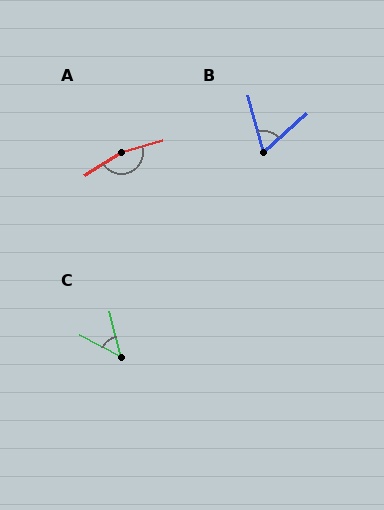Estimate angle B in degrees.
Approximately 64 degrees.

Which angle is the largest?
A, at approximately 164 degrees.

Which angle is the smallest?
C, at approximately 49 degrees.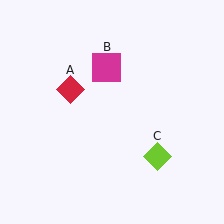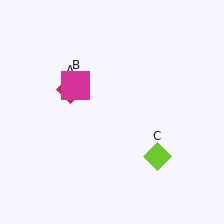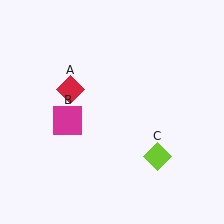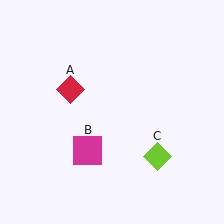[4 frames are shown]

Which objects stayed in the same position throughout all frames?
Red diamond (object A) and lime diamond (object C) remained stationary.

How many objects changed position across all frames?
1 object changed position: magenta square (object B).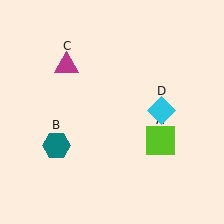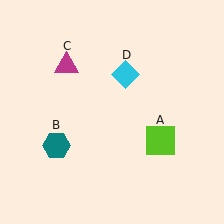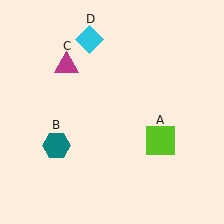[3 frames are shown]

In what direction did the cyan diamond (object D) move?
The cyan diamond (object D) moved up and to the left.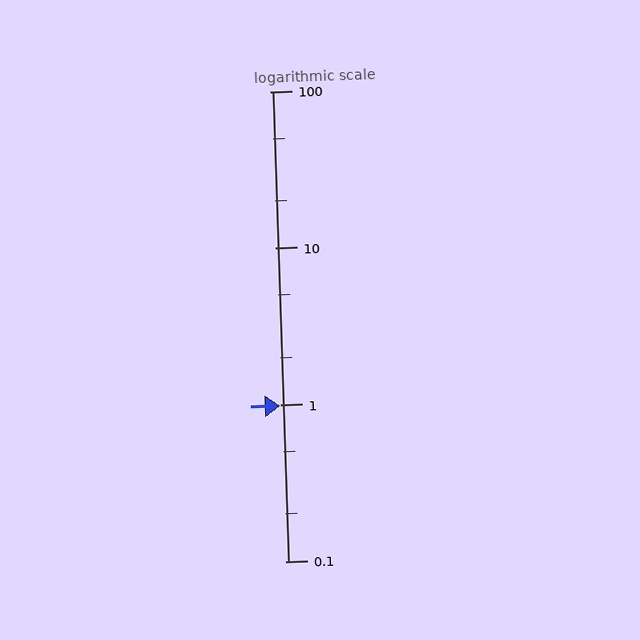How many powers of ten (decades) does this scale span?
The scale spans 3 decades, from 0.1 to 100.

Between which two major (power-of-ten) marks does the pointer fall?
The pointer is between 0.1 and 1.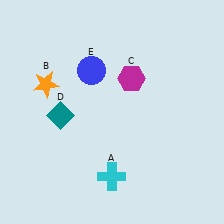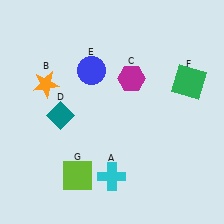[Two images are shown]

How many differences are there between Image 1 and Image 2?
There are 2 differences between the two images.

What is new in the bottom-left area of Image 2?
A lime square (G) was added in the bottom-left area of Image 2.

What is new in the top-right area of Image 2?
A green square (F) was added in the top-right area of Image 2.